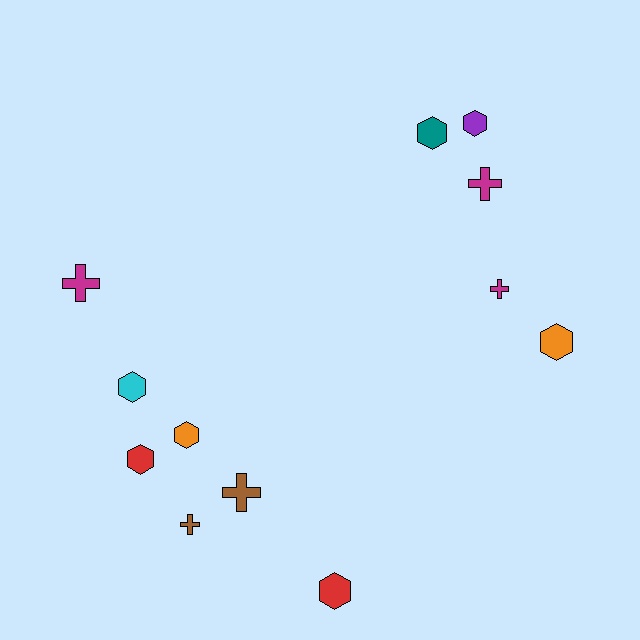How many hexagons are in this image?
There are 7 hexagons.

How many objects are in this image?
There are 12 objects.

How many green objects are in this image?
There are no green objects.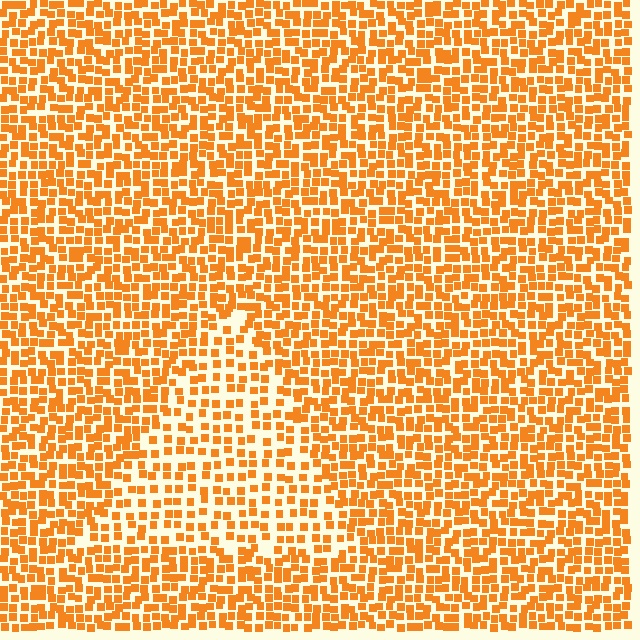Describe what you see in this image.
The image contains small orange elements arranged at two different densities. A triangle-shaped region is visible where the elements are less densely packed than the surrounding area.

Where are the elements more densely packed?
The elements are more densely packed outside the triangle boundary.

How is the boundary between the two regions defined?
The boundary is defined by a change in element density (approximately 1.7x ratio). All elements are the same color, size, and shape.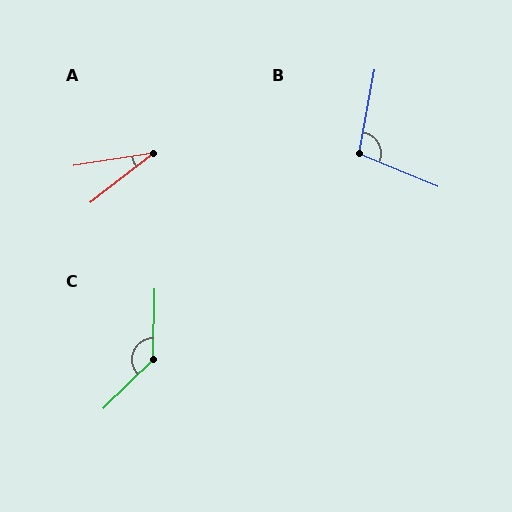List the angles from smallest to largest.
A (30°), B (102°), C (136°).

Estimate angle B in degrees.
Approximately 102 degrees.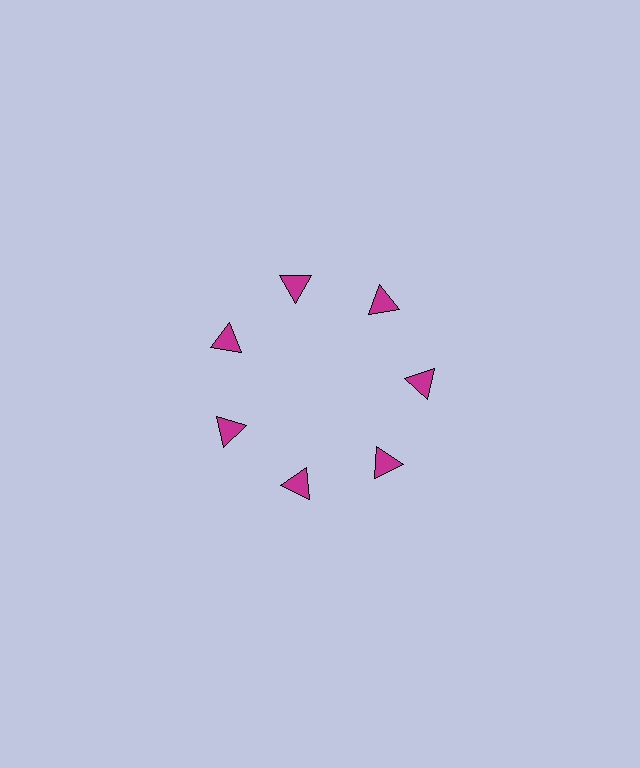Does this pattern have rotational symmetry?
Yes, this pattern has 7-fold rotational symmetry. It looks the same after rotating 51 degrees around the center.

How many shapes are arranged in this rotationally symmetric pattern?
There are 7 shapes, arranged in 7 groups of 1.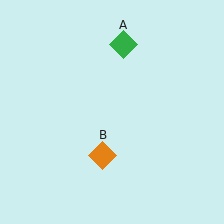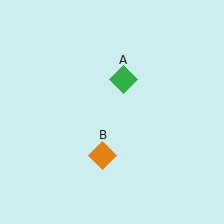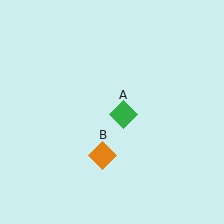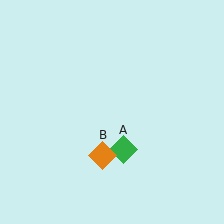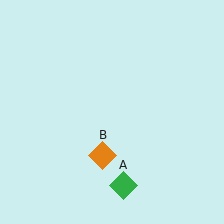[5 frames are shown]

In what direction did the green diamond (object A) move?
The green diamond (object A) moved down.